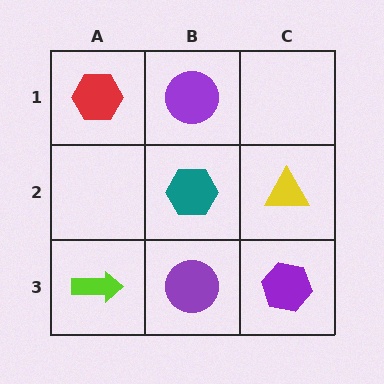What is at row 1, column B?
A purple circle.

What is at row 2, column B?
A teal hexagon.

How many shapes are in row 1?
2 shapes.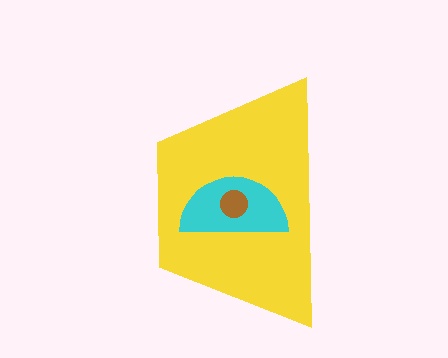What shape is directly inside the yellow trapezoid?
The cyan semicircle.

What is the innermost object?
The brown circle.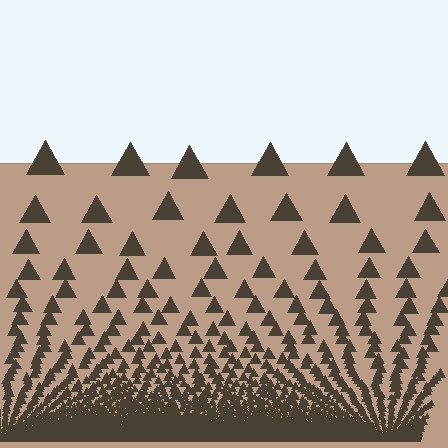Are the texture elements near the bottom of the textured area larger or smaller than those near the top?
Smaller. The gradient is inverted — elements near the bottom are smaller and denser.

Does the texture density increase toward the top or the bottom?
Density increases toward the bottom.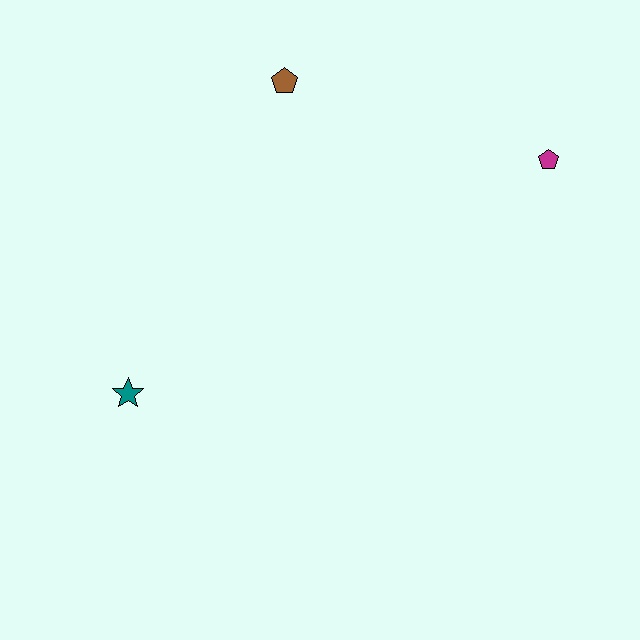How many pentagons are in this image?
There are 2 pentagons.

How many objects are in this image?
There are 3 objects.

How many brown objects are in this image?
There is 1 brown object.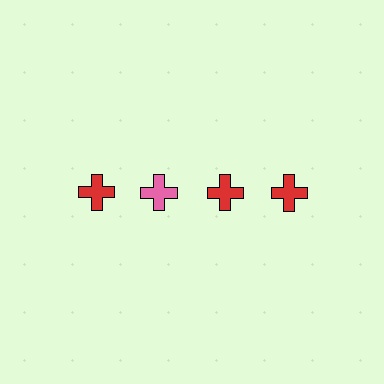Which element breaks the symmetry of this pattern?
The pink cross in the top row, second from left column breaks the symmetry. All other shapes are red crosses.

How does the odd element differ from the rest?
It has a different color: pink instead of red.